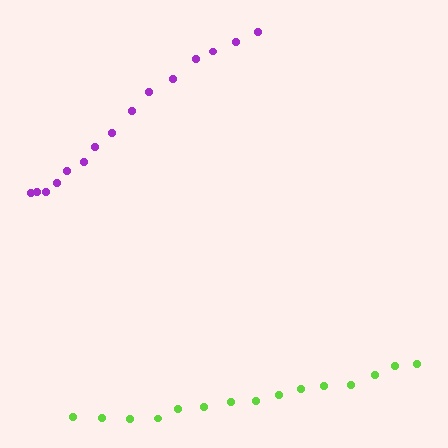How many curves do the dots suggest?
There are 2 distinct paths.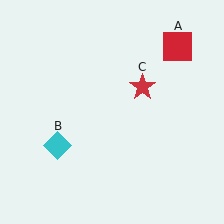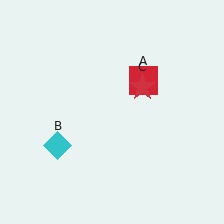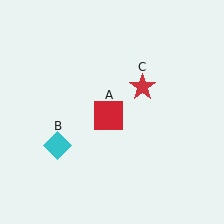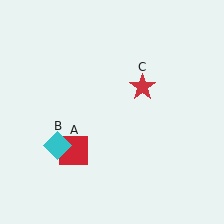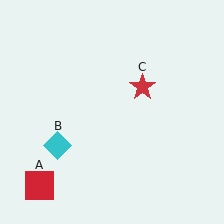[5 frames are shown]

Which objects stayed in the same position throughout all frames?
Cyan diamond (object B) and red star (object C) remained stationary.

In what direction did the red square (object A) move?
The red square (object A) moved down and to the left.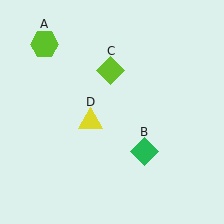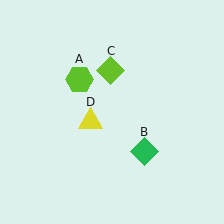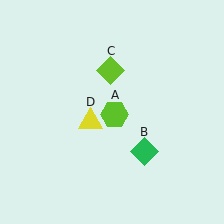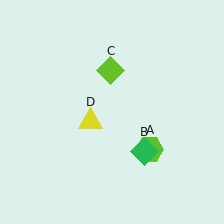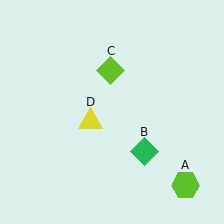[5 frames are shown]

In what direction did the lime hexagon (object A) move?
The lime hexagon (object A) moved down and to the right.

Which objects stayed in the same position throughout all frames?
Green diamond (object B) and lime diamond (object C) and yellow triangle (object D) remained stationary.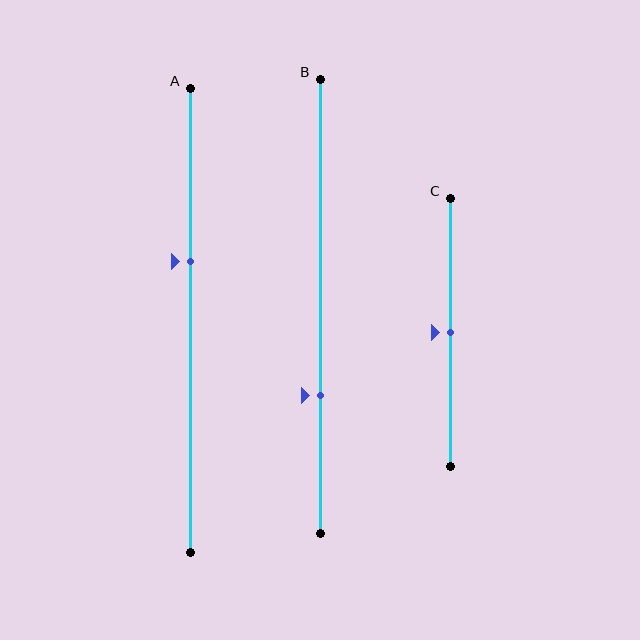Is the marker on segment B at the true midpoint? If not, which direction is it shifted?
No, the marker on segment B is shifted downward by about 20% of the segment length.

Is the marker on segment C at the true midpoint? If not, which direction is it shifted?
Yes, the marker on segment C is at the true midpoint.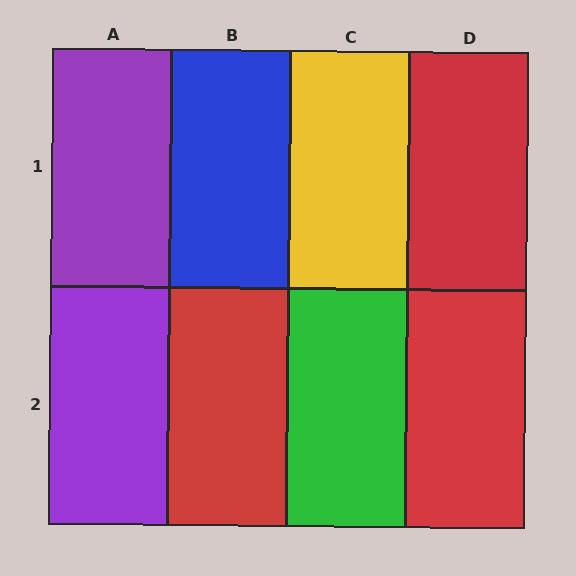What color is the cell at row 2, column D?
Red.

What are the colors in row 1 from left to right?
Purple, blue, yellow, red.